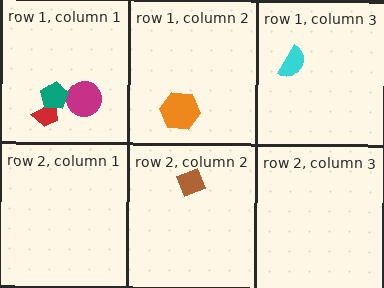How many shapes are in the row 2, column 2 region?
1.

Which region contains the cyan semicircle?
The row 1, column 3 region.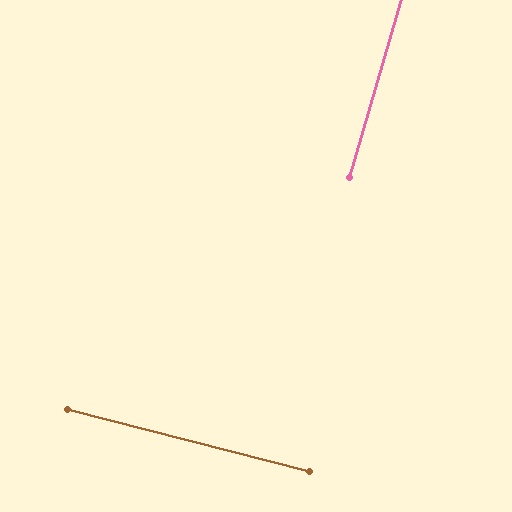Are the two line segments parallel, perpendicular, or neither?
Perpendicular — they meet at approximately 88°.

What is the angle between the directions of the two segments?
Approximately 88 degrees.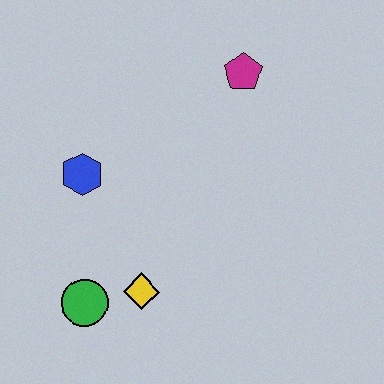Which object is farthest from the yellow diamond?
The magenta pentagon is farthest from the yellow diamond.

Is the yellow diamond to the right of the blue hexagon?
Yes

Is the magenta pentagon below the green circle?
No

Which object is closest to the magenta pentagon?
The blue hexagon is closest to the magenta pentagon.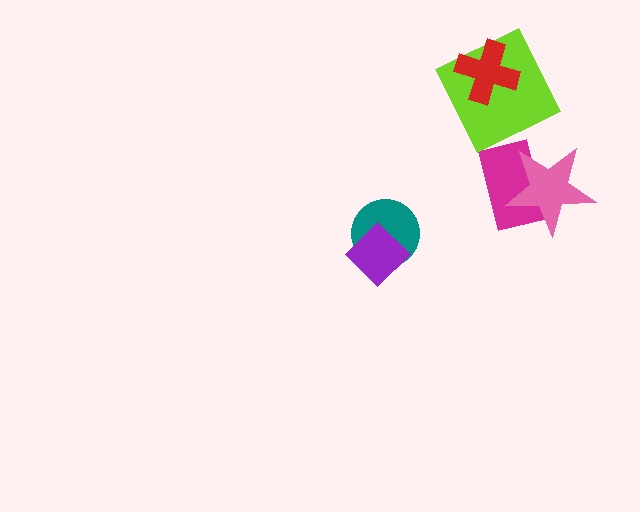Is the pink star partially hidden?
No, no other shape covers it.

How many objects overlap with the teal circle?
1 object overlaps with the teal circle.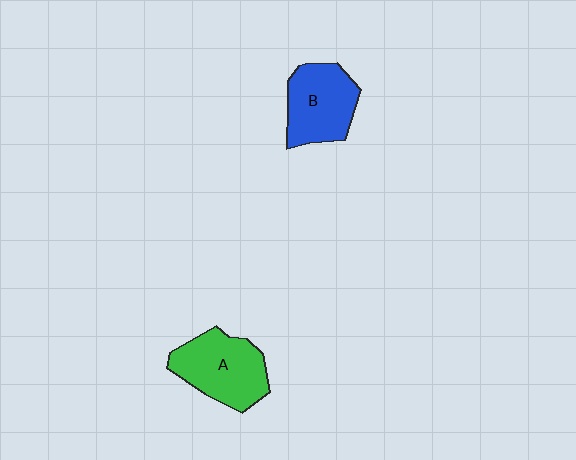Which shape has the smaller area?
Shape B (blue).